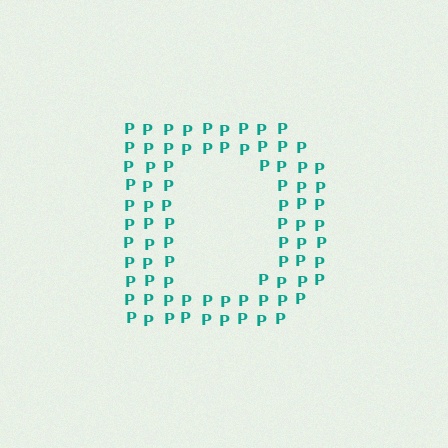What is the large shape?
The large shape is the letter D.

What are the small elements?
The small elements are letter P's.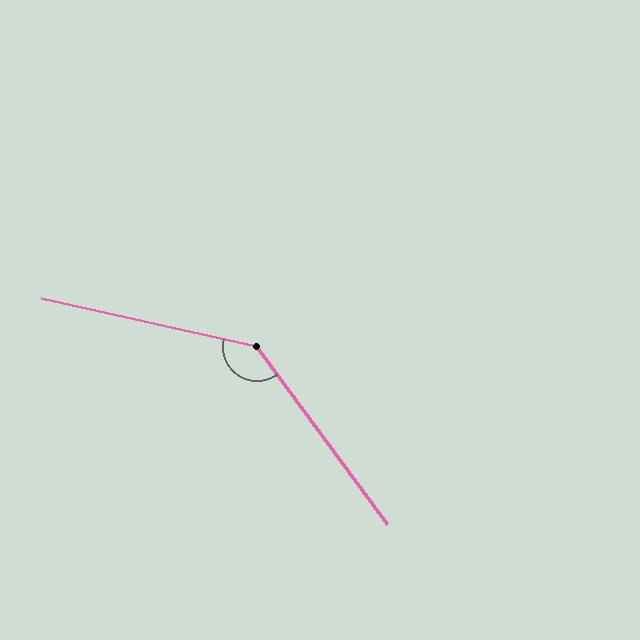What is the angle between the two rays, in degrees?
Approximately 139 degrees.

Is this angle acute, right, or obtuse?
It is obtuse.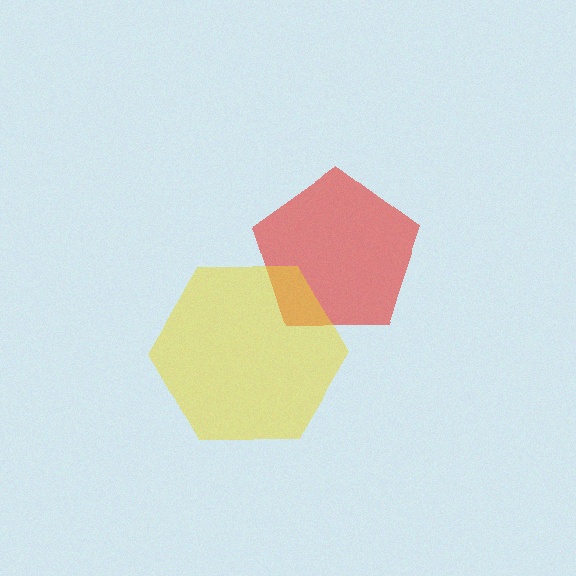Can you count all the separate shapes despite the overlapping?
Yes, there are 2 separate shapes.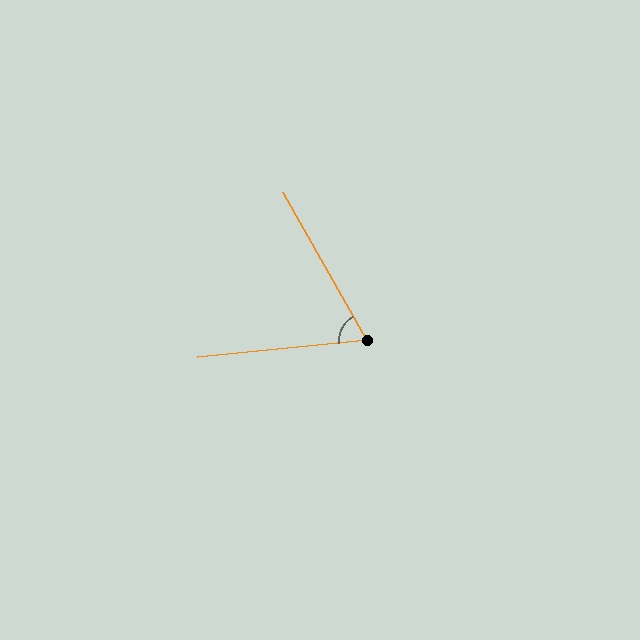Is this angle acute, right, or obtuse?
It is acute.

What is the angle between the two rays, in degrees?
Approximately 66 degrees.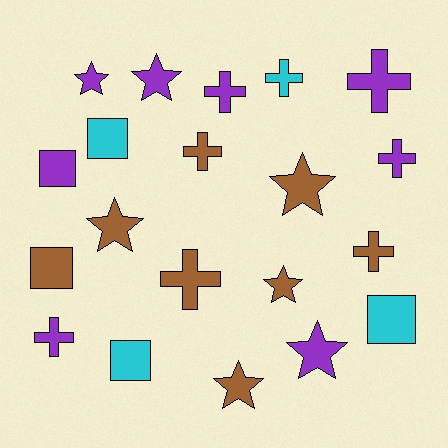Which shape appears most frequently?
Cross, with 8 objects.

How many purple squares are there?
There is 1 purple square.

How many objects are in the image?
There are 20 objects.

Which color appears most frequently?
Purple, with 8 objects.